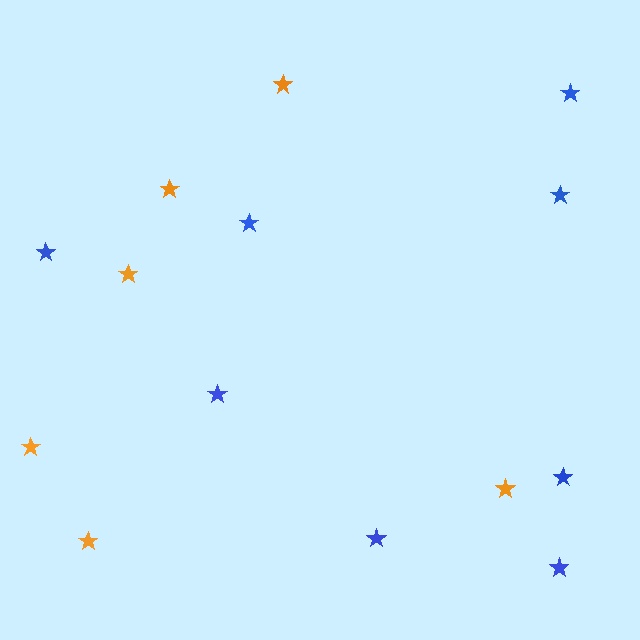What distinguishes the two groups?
There are 2 groups: one group of blue stars (8) and one group of orange stars (6).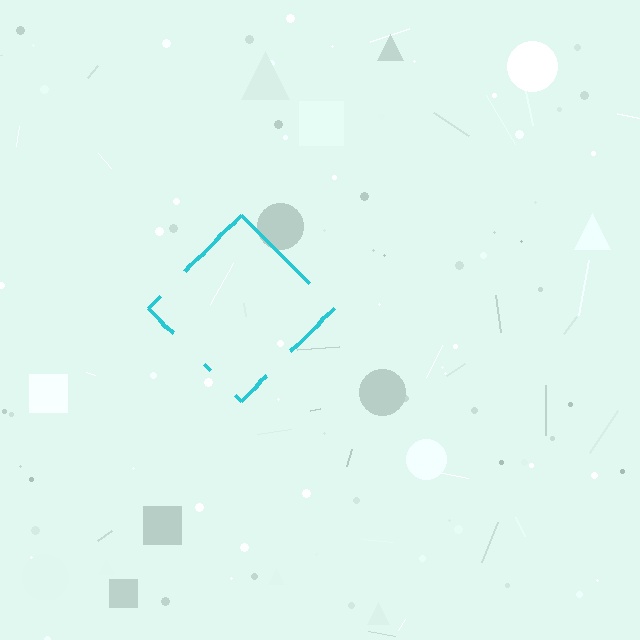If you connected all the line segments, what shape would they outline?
They would outline a diamond.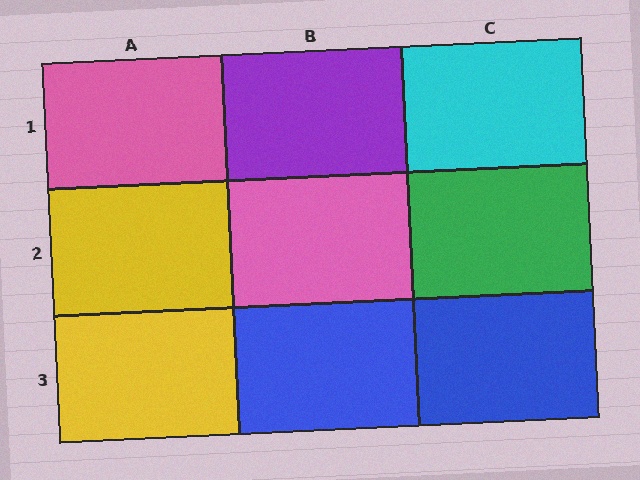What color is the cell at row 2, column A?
Yellow.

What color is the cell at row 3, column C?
Blue.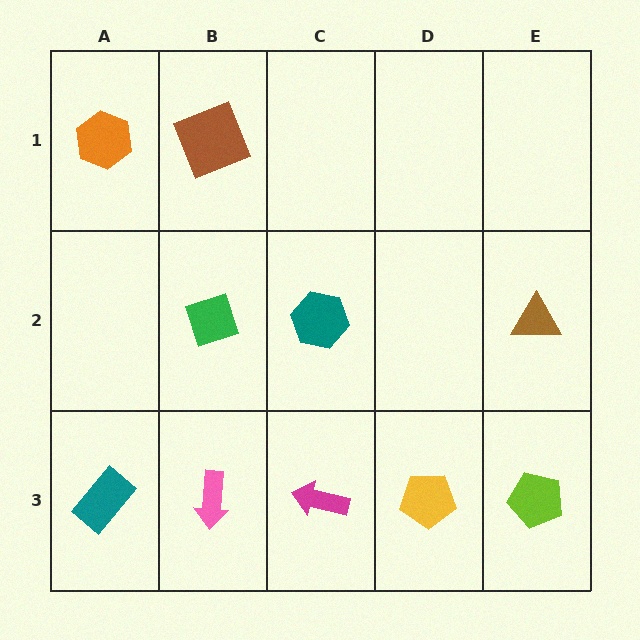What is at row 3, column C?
A magenta arrow.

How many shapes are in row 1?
2 shapes.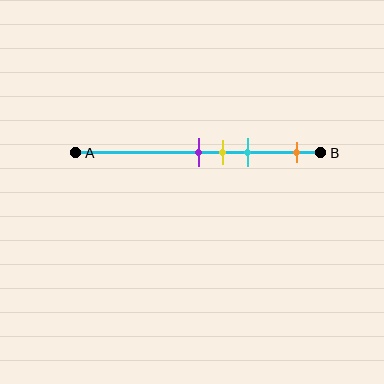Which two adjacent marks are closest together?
The purple and yellow marks are the closest adjacent pair.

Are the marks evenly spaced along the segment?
No, the marks are not evenly spaced.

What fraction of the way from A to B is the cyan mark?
The cyan mark is approximately 70% (0.7) of the way from A to B.